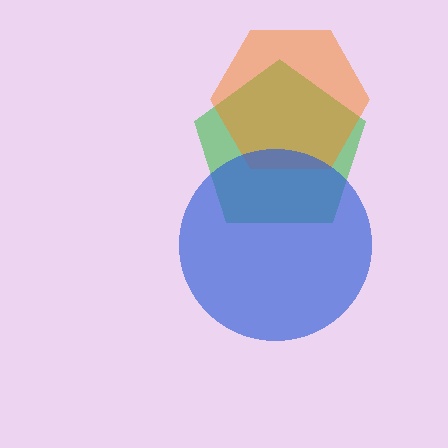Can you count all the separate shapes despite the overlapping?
Yes, there are 3 separate shapes.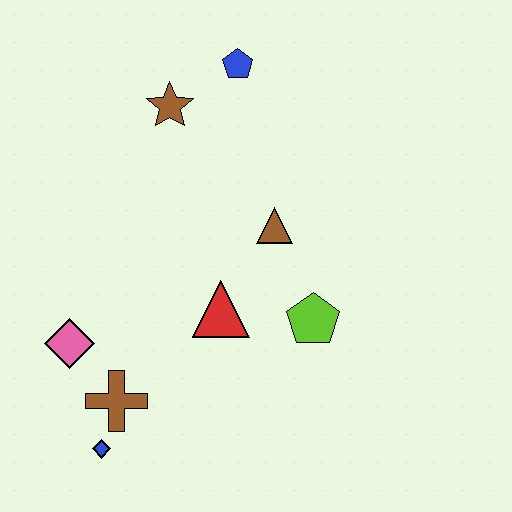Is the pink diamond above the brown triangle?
No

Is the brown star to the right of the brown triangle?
No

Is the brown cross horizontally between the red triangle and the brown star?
No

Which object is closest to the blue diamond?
The brown cross is closest to the blue diamond.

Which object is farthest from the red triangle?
The blue pentagon is farthest from the red triangle.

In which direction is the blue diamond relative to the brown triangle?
The blue diamond is below the brown triangle.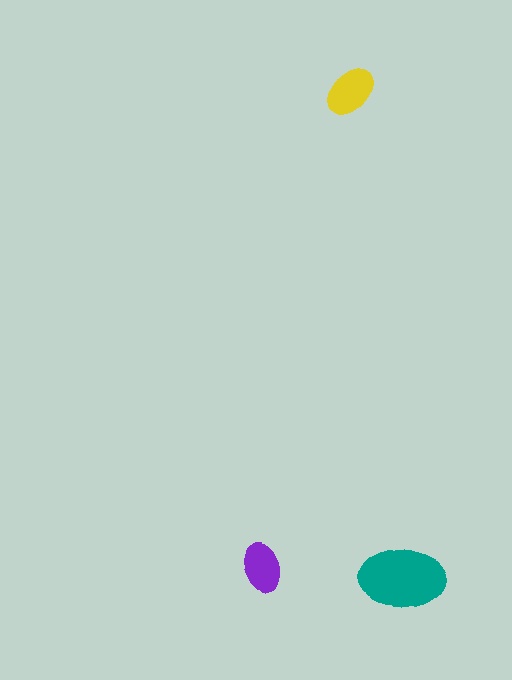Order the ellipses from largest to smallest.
the teal one, the yellow one, the purple one.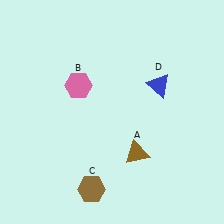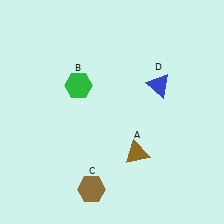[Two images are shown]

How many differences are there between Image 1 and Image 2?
There is 1 difference between the two images.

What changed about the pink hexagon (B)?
In Image 1, B is pink. In Image 2, it changed to green.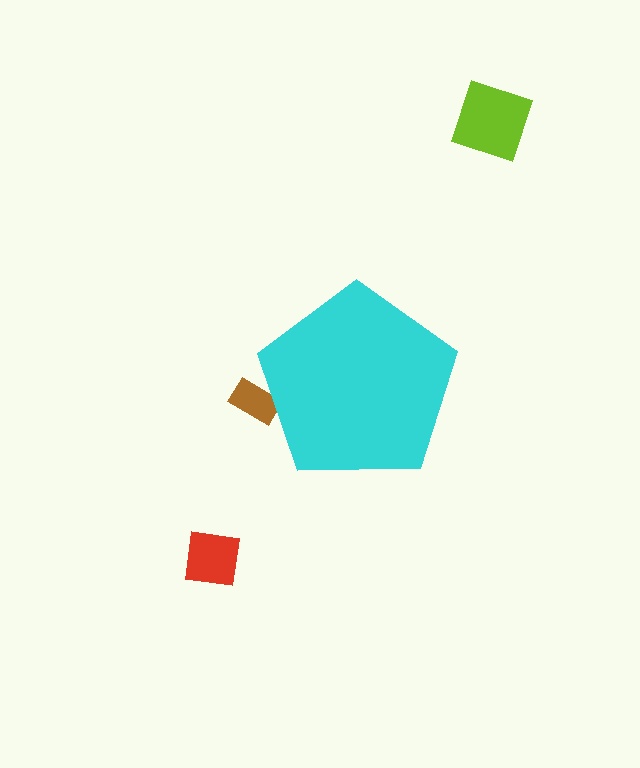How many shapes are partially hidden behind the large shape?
1 shape is partially hidden.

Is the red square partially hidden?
No, the red square is fully visible.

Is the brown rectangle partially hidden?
Yes, the brown rectangle is partially hidden behind the cyan pentagon.